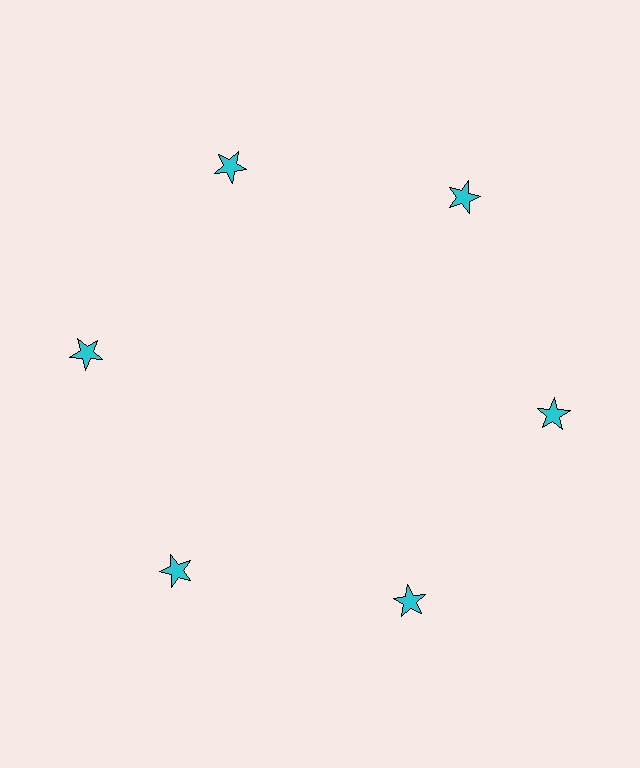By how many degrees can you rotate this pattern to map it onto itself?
The pattern maps onto itself every 60 degrees of rotation.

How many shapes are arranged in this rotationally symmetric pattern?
There are 6 shapes, arranged in 6 groups of 1.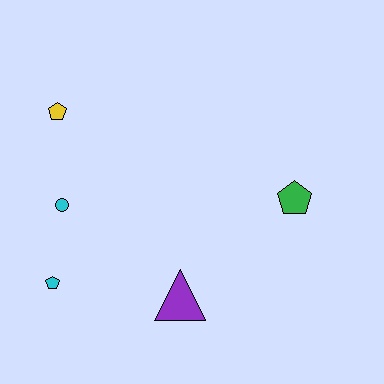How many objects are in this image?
There are 5 objects.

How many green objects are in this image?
There is 1 green object.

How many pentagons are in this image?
There are 3 pentagons.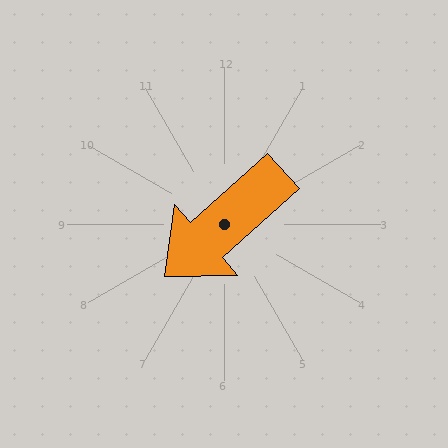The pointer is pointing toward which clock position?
Roughly 8 o'clock.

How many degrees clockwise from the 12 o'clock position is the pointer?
Approximately 228 degrees.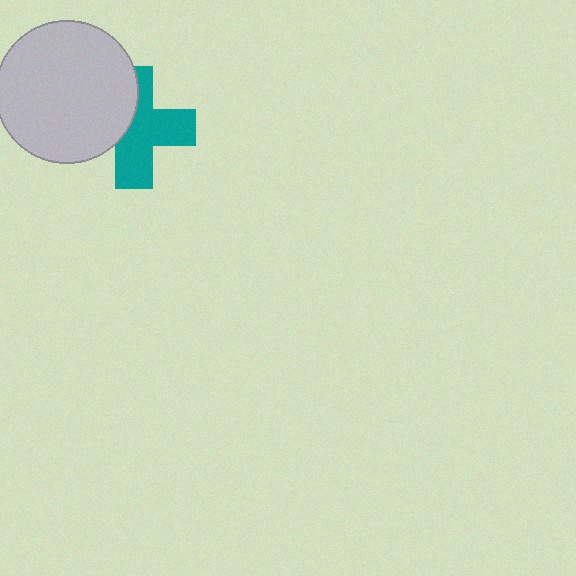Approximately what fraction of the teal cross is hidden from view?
Roughly 39% of the teal cross is hidden behind the light gray circle.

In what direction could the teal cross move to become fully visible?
The teal cross could move right. That would shift it out from behind the light gray circle entirely.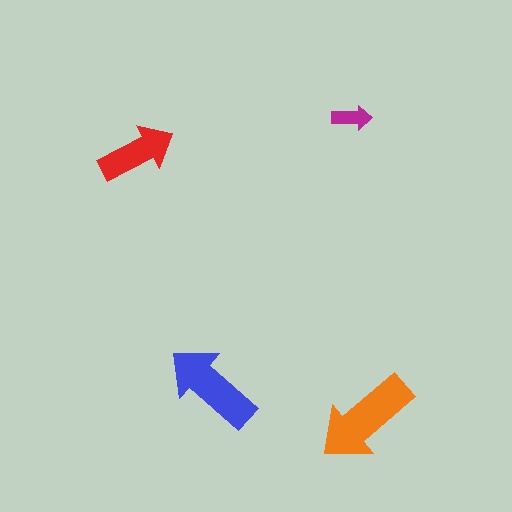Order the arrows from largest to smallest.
the orange one, the blue one, the red one, the magenta one.